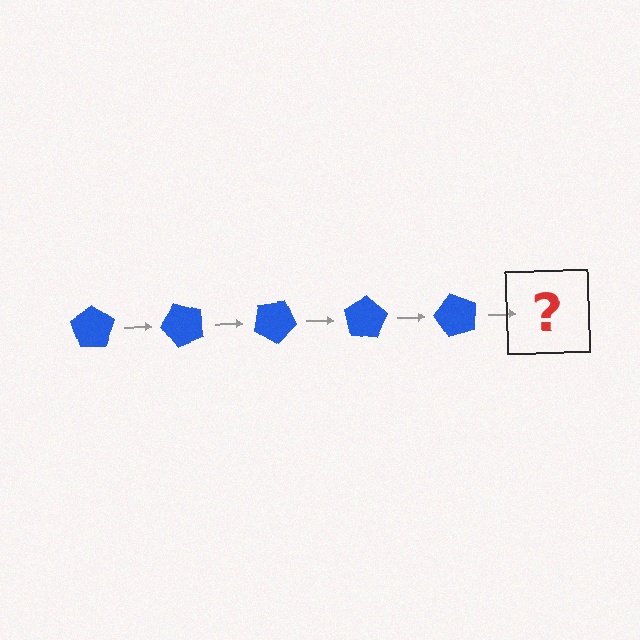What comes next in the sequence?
The next element should be a blue pentagon rotated 250 degrees.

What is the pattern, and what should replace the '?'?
The pattern is that the pentagon rotates 50 degrees each step. The '?' should be a blue pentagon rotated 250 degrees.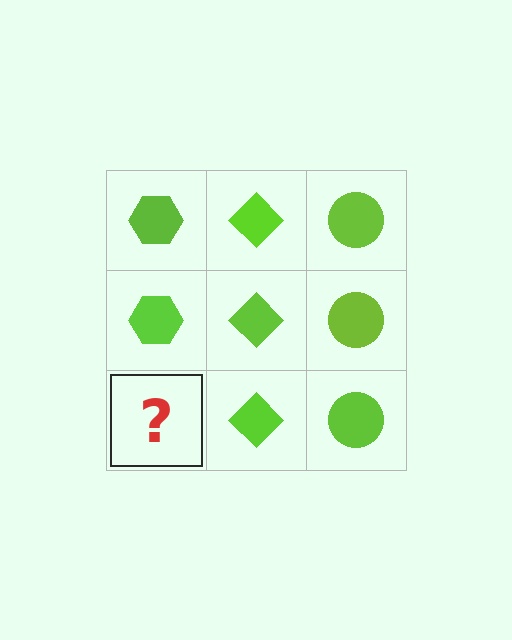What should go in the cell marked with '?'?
The missing cell should contain a lime hexagon.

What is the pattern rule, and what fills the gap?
The rule is that each column has a consistent shape. The gap should be filled with a lime hexagon.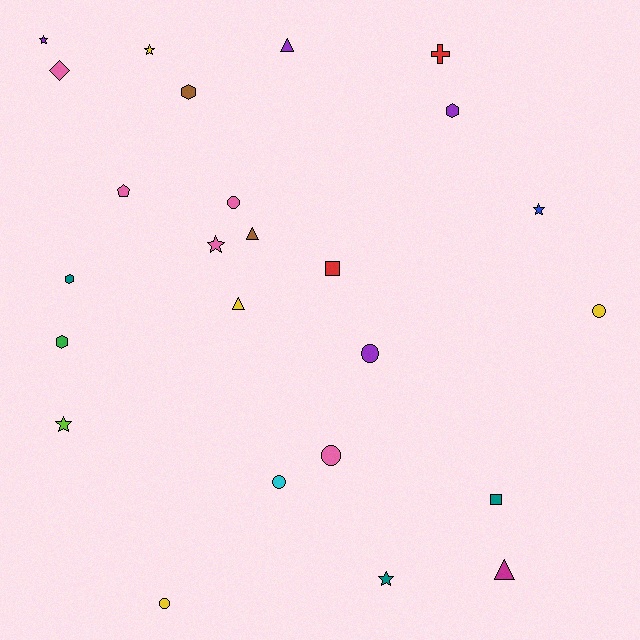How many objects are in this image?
There are 25 objects.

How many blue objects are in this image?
There is 1 blue object.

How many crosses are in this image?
There is 1 cross.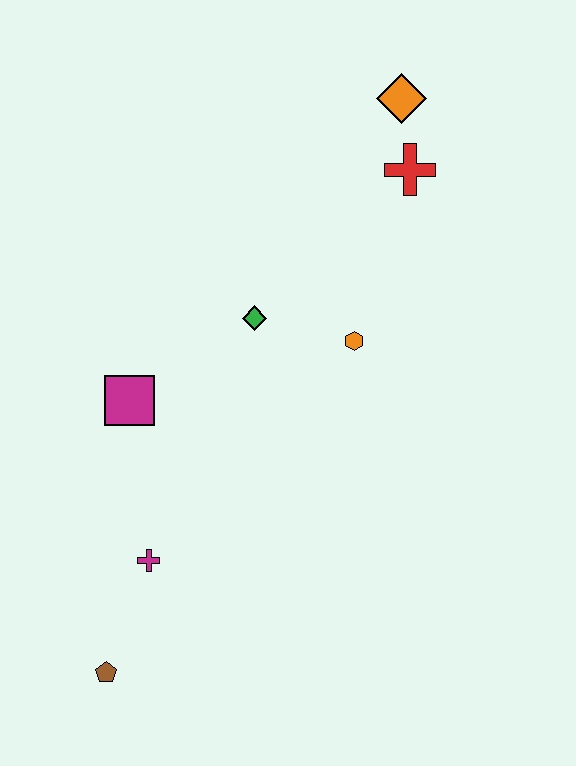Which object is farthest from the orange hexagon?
The brown pentagon is farthest from the orange hexagon.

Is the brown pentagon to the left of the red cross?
Yes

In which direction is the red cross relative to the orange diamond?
The red cross is below the orange diamond.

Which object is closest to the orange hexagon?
The green diamond is closest to the orange hexagon.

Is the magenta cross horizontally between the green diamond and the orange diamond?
No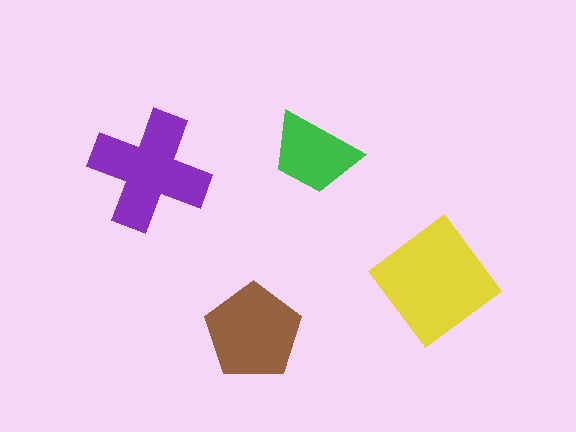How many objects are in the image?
There are 4 objects in the image.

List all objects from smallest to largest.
The green trapezoid, the brown pentagon, the purple cross, the yellow diamond.